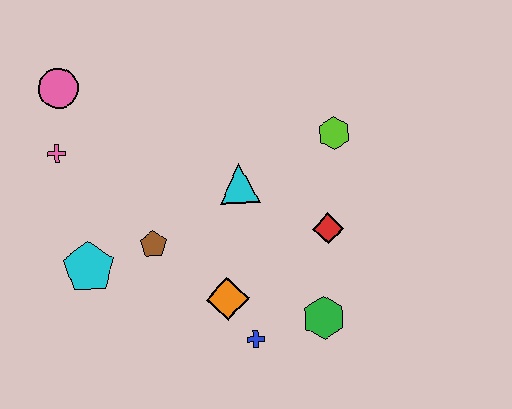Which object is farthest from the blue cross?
The pink circle is farthest from the blue cross.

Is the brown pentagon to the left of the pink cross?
No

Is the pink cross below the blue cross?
No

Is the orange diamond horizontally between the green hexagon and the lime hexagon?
No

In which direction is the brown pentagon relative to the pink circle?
The brown pentagon is below the pink circle.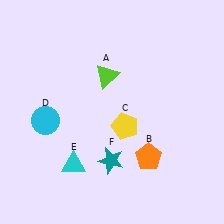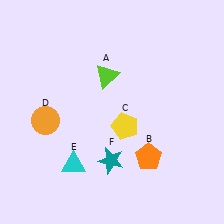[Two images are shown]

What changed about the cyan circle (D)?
In Image 1, D is cyan. In Image 2, it changed to orange.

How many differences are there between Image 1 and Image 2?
There is 1 difference between the two images.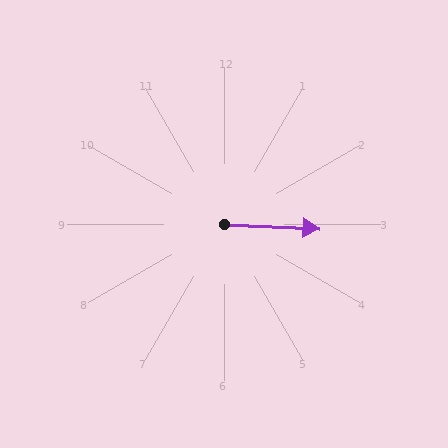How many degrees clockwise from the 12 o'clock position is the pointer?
Approximately 93 degrees.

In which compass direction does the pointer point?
East.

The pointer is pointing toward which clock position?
Roughly 3 o'clock.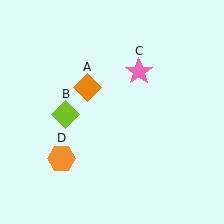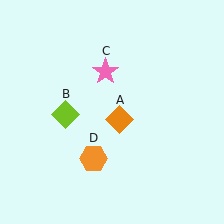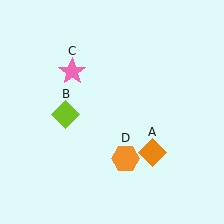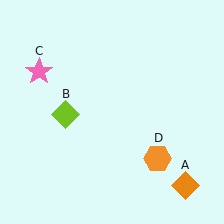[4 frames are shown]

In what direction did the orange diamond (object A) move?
The orange diamond (object A) moved down and to the right.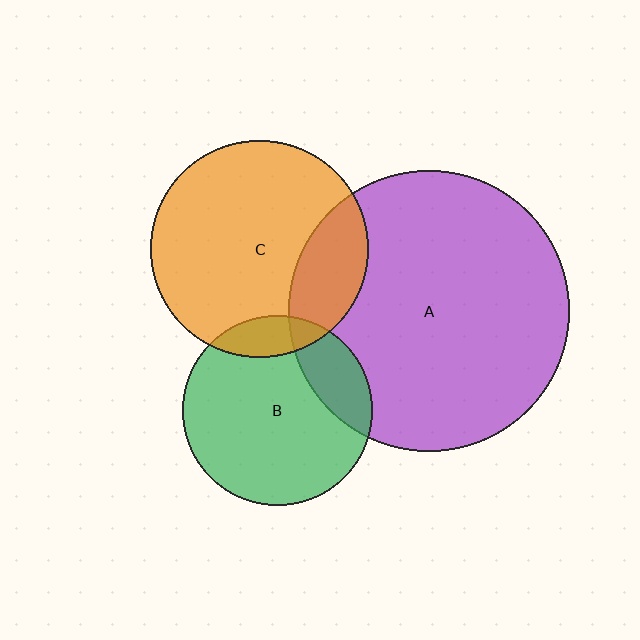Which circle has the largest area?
Circle A (purple).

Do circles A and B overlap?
Yes.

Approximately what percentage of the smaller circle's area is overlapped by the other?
Approximately 20%.